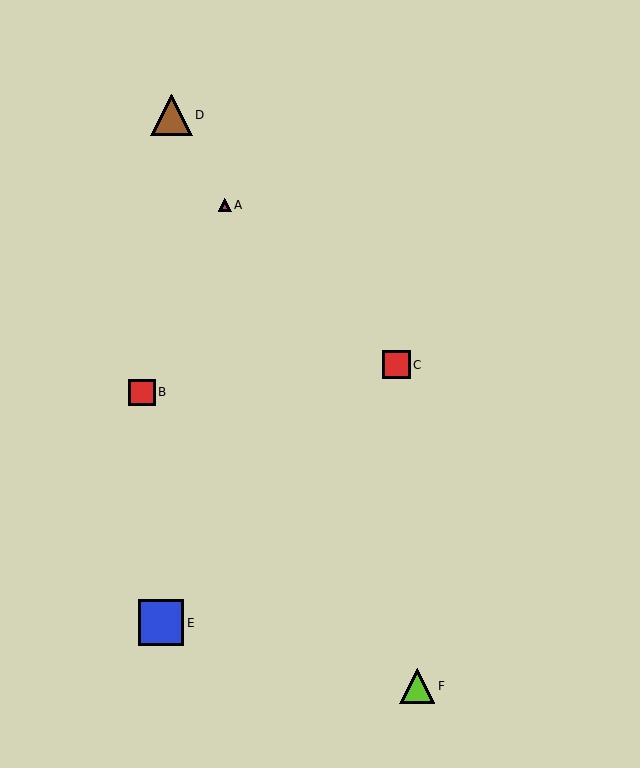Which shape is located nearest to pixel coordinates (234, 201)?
The magenta triangle (labeled A) at (225, 205) is nearest to that location.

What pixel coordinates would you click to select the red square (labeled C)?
Click at (396, 365) to select the red square C.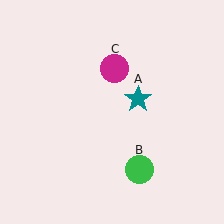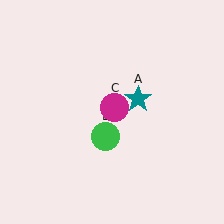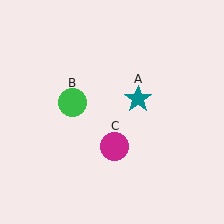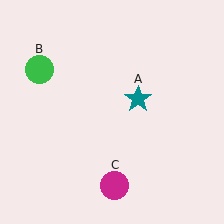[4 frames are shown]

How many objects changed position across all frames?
2 objects changed position: green circle (object B), magenta circle (object C).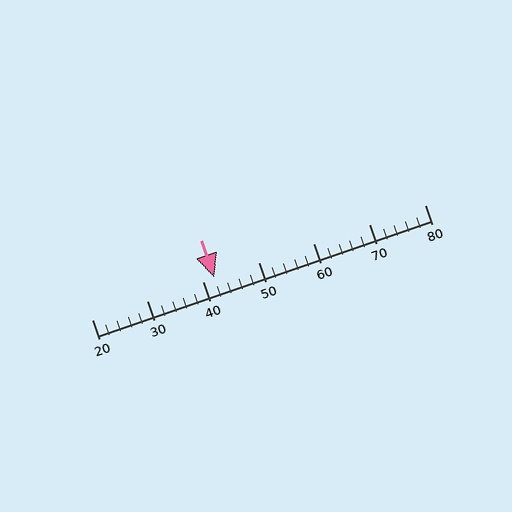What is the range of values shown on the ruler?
The ruler shows values from 20 to 80.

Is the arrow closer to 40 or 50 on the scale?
The arrow is closer to 40.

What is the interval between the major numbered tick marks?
The major tick marks are spaced 10 units apart.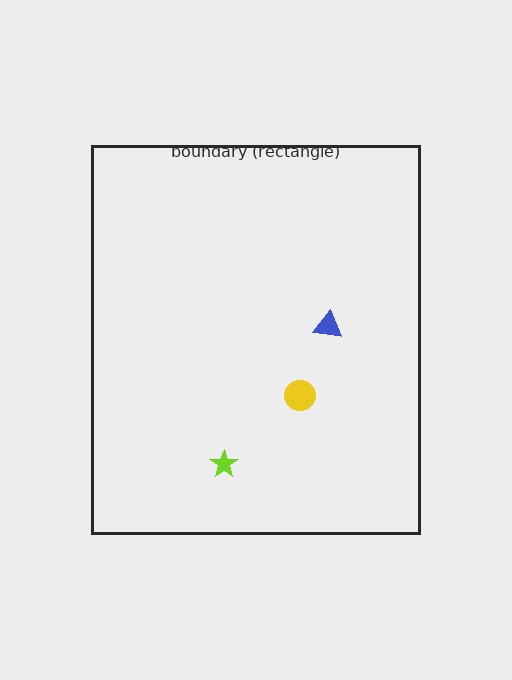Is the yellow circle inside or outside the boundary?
Inside.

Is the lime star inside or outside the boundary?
Inside.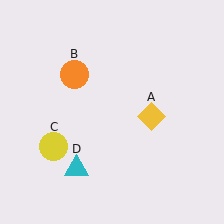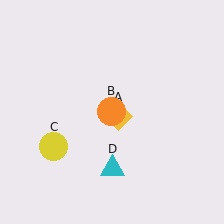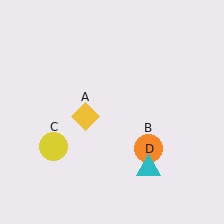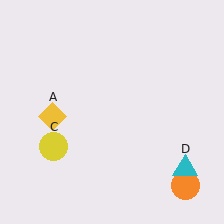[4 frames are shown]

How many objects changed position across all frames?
3 objects changed position: yellow diamond (object A), orange circle (object B), cyan triangle (object D).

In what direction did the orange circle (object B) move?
The orange circle (object B) moved down and to the right.